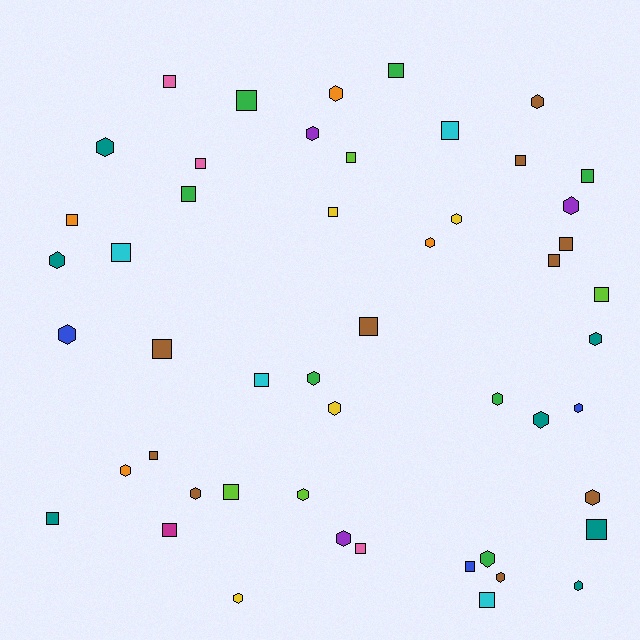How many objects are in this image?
There are 50 objects.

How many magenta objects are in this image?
There is 1 magenta object.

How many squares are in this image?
There are 26 squares.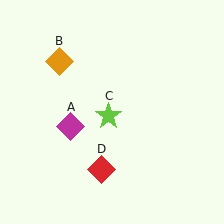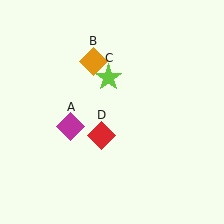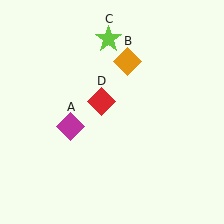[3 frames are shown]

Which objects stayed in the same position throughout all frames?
Magenta diamond (object A) remained stationary.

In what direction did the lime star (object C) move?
The lime star (object C) moved up.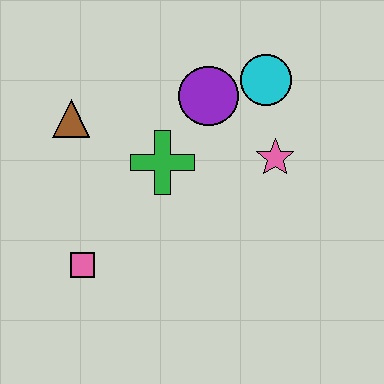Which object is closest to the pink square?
The green cross is closest to the pink square.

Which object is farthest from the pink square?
The cyan circle is farthest from the pink square.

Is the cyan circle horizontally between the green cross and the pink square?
No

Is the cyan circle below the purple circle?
No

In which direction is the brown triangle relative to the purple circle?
The brown triangle is to the left of the purple circle.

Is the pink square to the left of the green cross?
Yes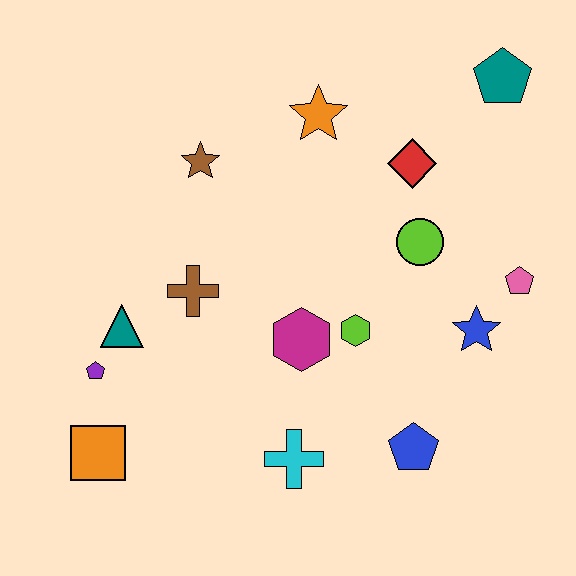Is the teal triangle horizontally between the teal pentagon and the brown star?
No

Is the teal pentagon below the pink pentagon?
No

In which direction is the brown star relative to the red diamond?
The brown star is to the left of the red diamond.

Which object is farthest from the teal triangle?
The teal pentagon is farthest from the teal triangle.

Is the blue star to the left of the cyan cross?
No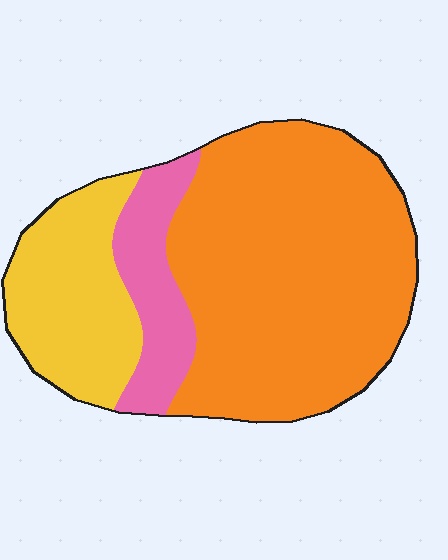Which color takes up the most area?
Orange, at roughly 65%.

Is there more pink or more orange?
Orange.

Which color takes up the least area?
Pink, at roughly 15%.